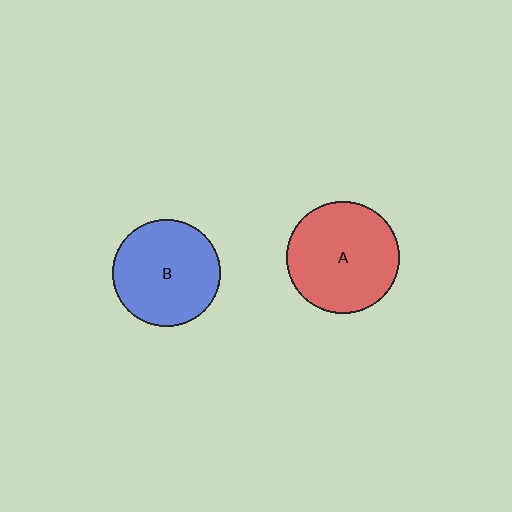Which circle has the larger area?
Circle A (red).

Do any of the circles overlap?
No, none of the circles overlap.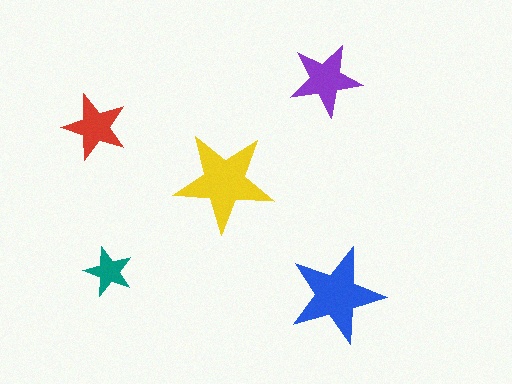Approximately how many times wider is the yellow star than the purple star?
About 1.5 times wider.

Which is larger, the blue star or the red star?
The blue one.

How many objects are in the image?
There are 5 objects in the image.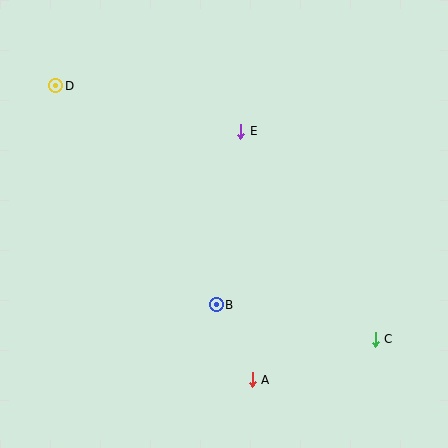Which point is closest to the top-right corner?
Point E is closest to the top-right corner.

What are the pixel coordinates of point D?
Point D is at (56, 86).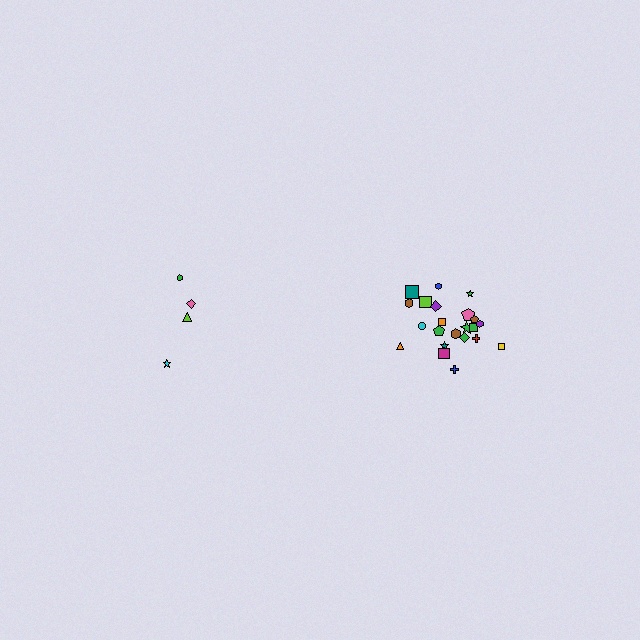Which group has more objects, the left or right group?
The right group.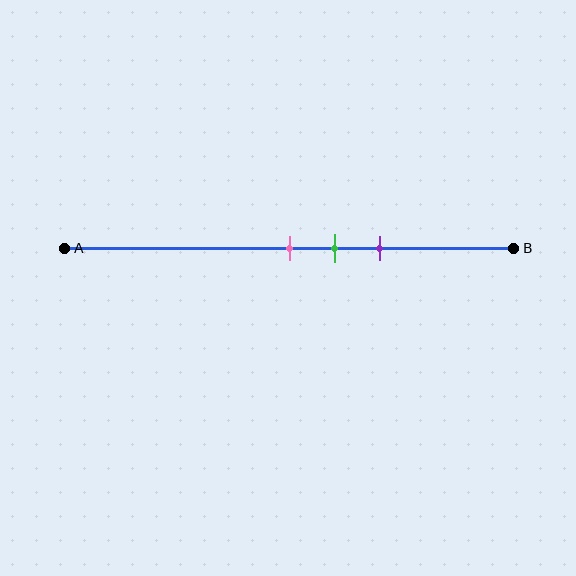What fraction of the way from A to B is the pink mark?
The pink mark is approximately 50% (0.5) of the way from A to B.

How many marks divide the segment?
There are 3 marks dividing the segment.